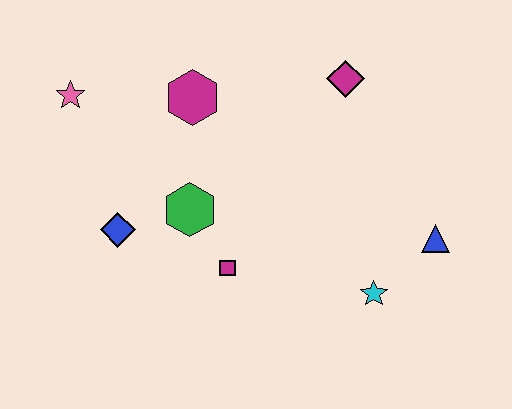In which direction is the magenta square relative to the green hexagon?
The magenta square is below the green hexagon.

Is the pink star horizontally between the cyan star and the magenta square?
No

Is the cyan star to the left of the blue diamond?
No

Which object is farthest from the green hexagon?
The blue triangle is farthest from the green hexagon.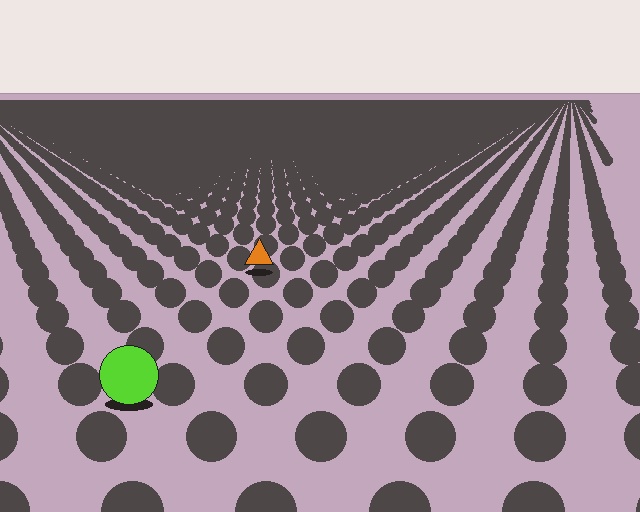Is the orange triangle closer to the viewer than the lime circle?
No. The lime circle is closer — you can tell from the texture gradient: the ground texture is coarser near it.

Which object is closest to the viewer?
The lime circle is closest. The texture marks near it are larger and more spread out.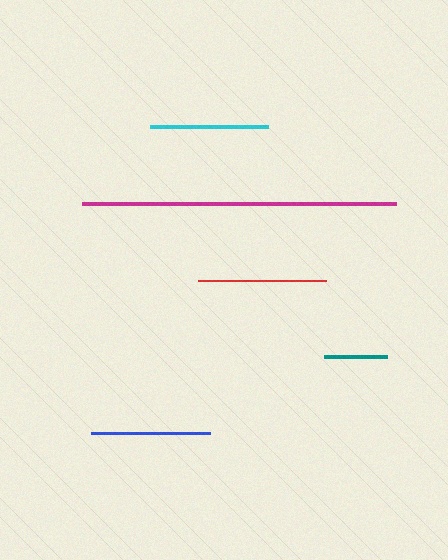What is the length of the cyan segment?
The cyan segment is approximately 118 pixels long.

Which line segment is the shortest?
The teal line is the shortest at approximately 64 pixels.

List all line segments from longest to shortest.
From longest to shortest: magenta, red, blue, cyan, teal.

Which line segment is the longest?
The magenta line is the longest at approximately 314 pixels.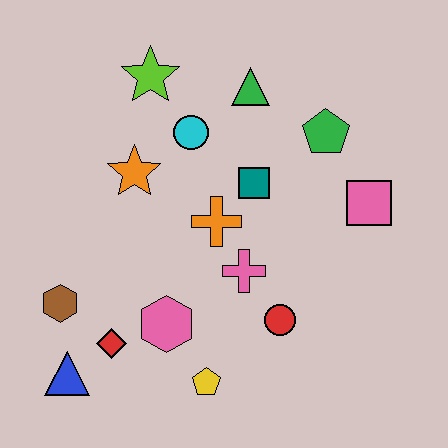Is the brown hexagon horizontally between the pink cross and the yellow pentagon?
No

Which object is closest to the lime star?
The cyan circle is closest to the lime star.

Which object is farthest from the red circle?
The lime star is farthest from the red circle.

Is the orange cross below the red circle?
No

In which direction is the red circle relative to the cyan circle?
The red circle is below the cyan circle.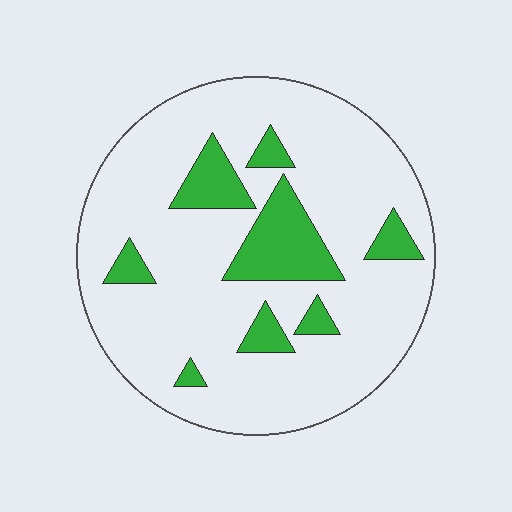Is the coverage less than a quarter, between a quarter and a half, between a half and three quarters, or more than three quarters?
Less than a quarter.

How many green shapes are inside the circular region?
8.